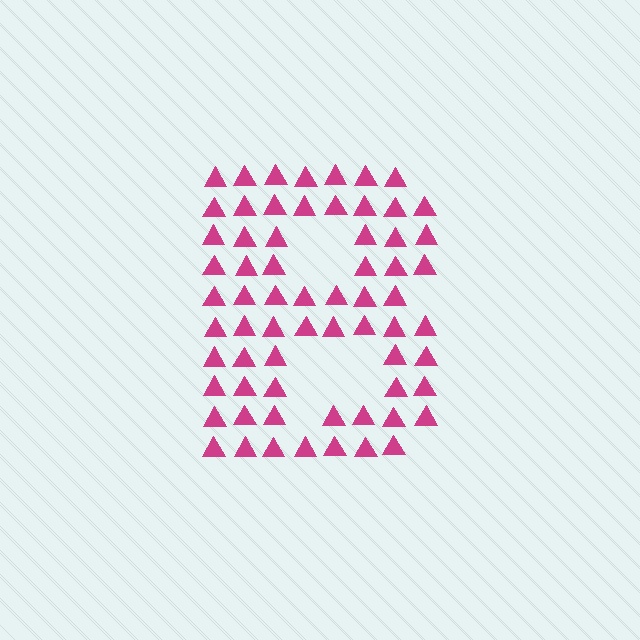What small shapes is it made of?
It is made of small triangles.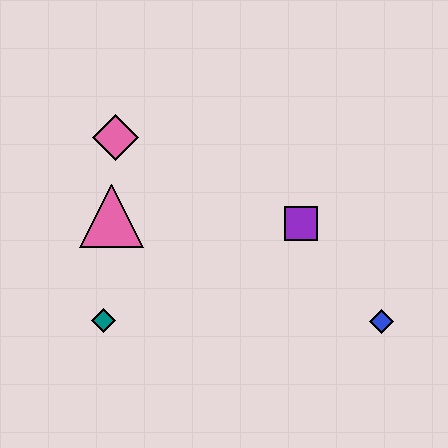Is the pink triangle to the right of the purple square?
No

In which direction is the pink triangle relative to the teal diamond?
The pink triangle is above the teal diamond.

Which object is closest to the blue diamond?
The purple square is closest to the blue diamond.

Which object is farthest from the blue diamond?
The pink diamond is farthest from the blue diamond.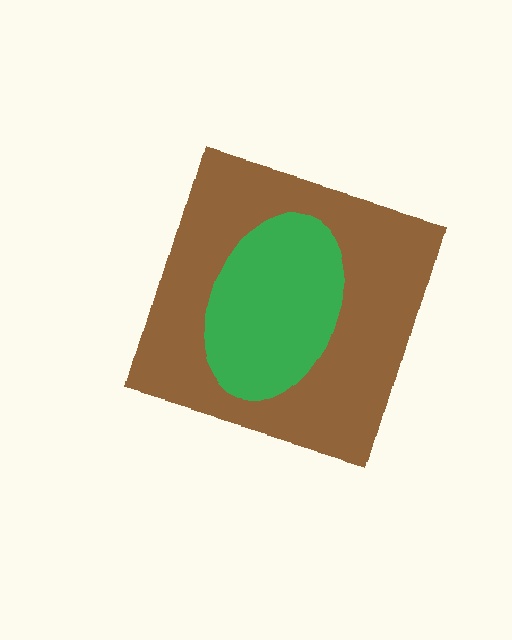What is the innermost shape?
The green ellipse.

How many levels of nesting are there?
2.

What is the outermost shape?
The brown diamond.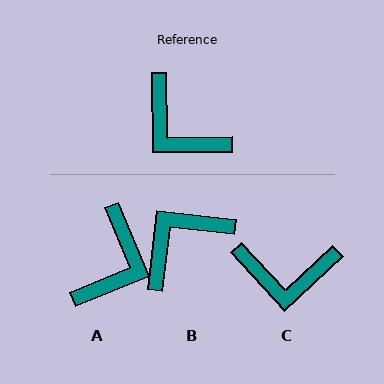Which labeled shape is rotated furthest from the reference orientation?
A, about 112 degrees away.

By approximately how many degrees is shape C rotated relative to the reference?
Approximately 42 degrees counter-clockwise.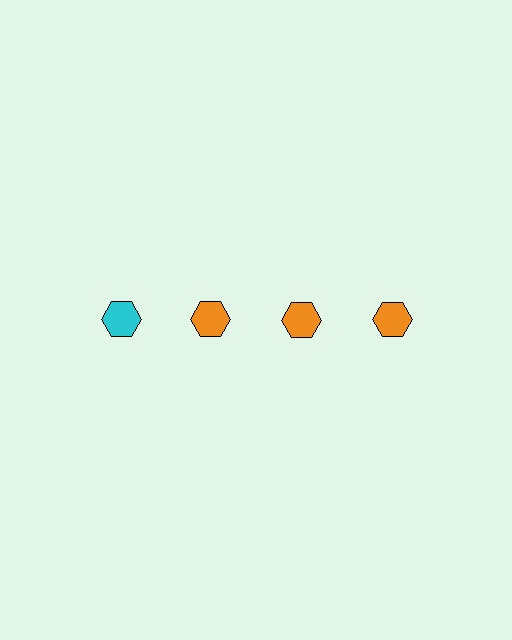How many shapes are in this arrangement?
There are 4 shapes arranged in a grid pattern.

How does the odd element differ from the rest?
It has a different color: cyan instead of orange.